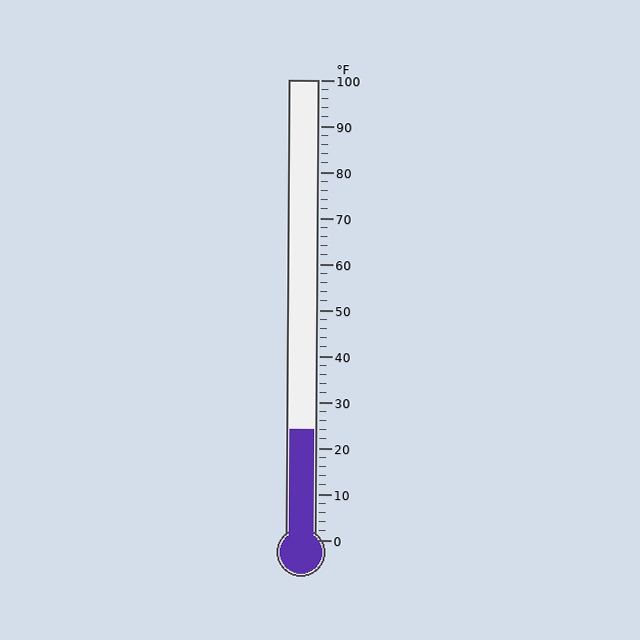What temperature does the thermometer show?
The thermometer shows approximately 24°F.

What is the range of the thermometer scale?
The thermometer scale ranges from 0°F to 100°F.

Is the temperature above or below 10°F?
The temperature is above 10°F.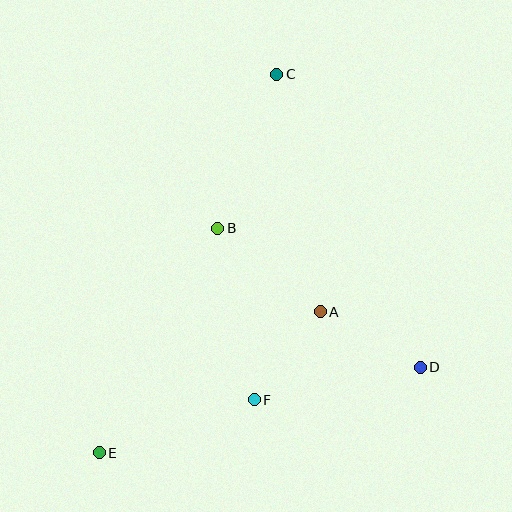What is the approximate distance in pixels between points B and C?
The distance between B and C is approximately 165 pixels.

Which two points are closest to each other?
Points A and F are closest to each other.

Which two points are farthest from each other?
Points C and E are farthest from each other.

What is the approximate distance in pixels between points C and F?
The distance between C and F is approximately 327 pixels.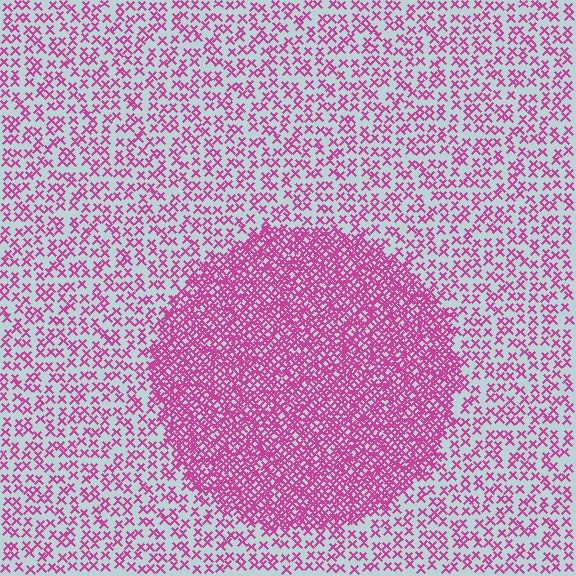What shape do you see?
I see a circle.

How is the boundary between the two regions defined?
The boundary is defined by a change in element density (approximately 2.7x ratio). All elements are the same color, size, and shape.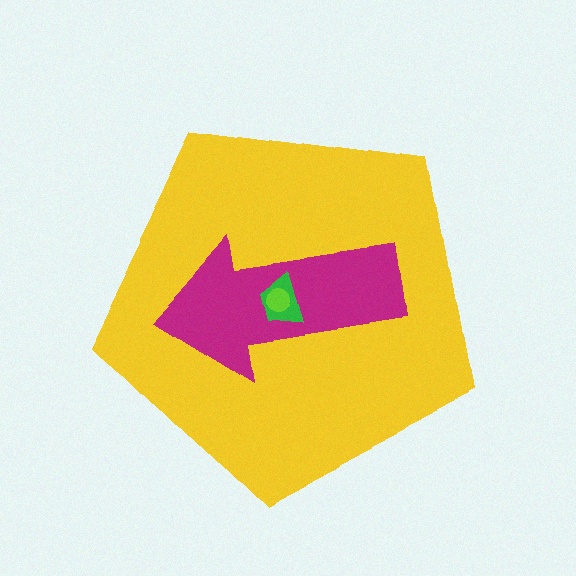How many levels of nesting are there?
4.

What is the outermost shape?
The yellow pentagon.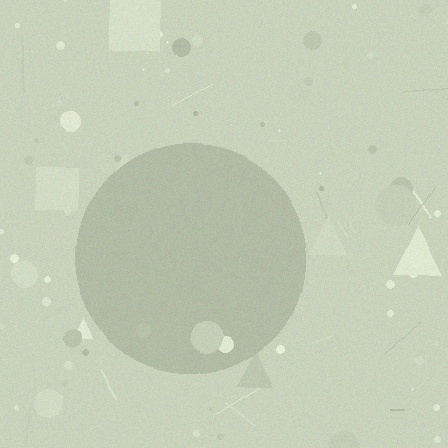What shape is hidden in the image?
A circle is hidden in the image.